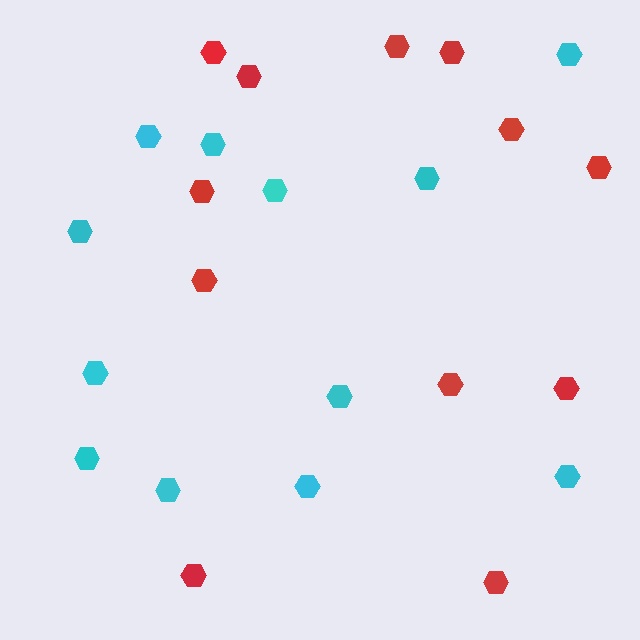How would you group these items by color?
There are 2 groups: one group of red hexagons (12) and one group of cyan hexagons (12).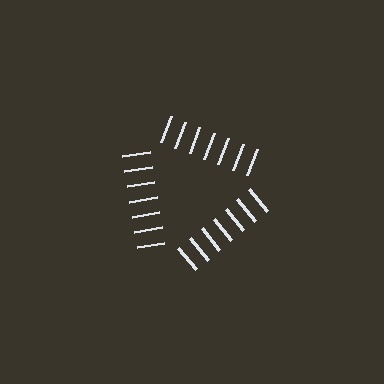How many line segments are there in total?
21 — 7 along each of the 3 edges.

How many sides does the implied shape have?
3 sides — the line-ends trace a triangle.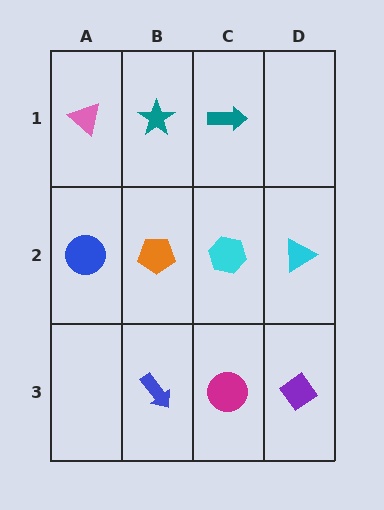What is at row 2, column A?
A blue circle.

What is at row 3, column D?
A purple diamond.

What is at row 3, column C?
A magenta circle.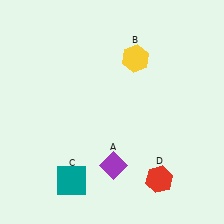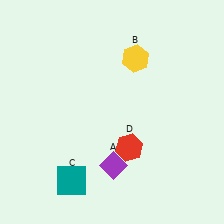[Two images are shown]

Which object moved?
The red hexagon (D) moved up.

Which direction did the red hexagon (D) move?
The red hexagon (D) moved up.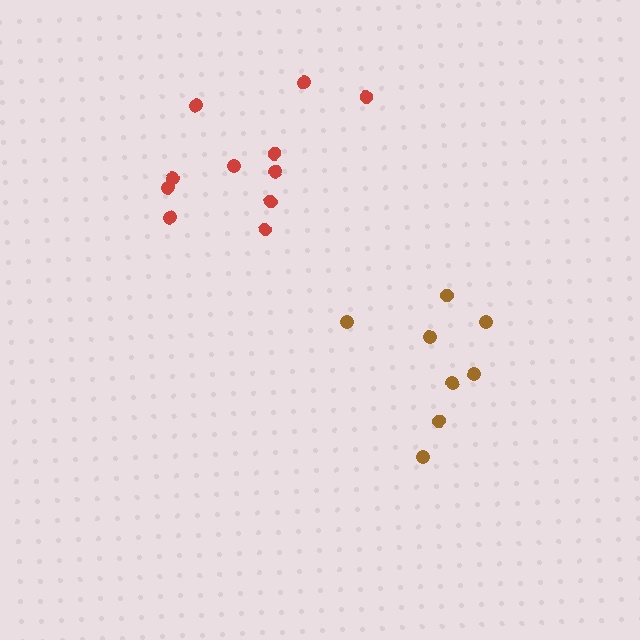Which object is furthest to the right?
The brown cluster is rightmost.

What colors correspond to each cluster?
The clusters are colored: red, brown.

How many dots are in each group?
Group 1: 11 dots, Group 2: 8 dots (19 total).